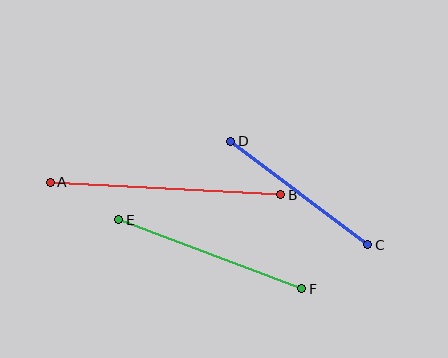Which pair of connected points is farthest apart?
Points A and B are farthest apart.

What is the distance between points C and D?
The distance is approximately 172 pixels.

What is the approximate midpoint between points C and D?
The midpoint is at approximately (299, 193) pixels.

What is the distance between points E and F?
The distance is approximately 196 pixels.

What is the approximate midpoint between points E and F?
The midpoint is at approximately (210, 254) pixels.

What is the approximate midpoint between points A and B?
The midpoint is at approximately (165, 189) pixels.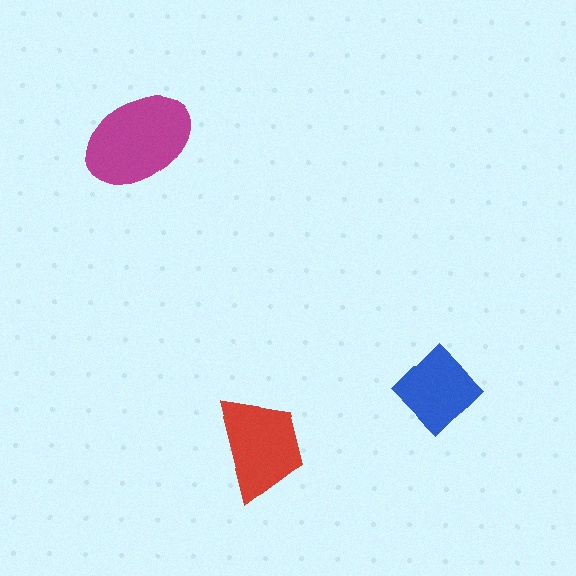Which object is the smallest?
The blue diamond.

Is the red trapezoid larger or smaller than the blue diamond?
Larger.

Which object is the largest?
The magenta ellipse.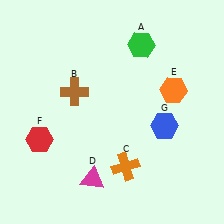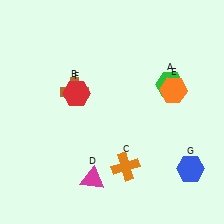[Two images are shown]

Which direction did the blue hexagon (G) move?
The blue hexagon (G) moved down.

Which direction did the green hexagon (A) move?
The green hexagon (A) moved down.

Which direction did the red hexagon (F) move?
The red hexagon (F) moved up.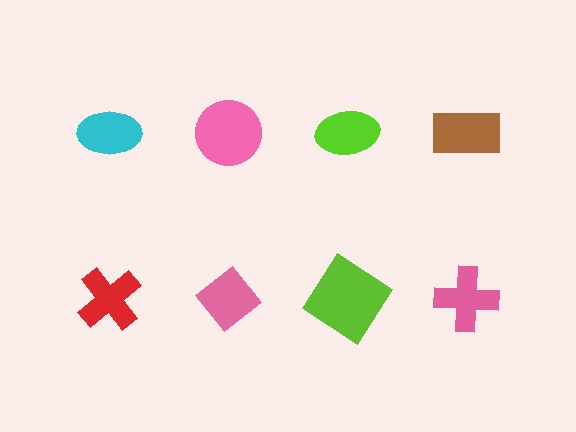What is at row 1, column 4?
A brown rectangle.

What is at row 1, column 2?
A pink circle.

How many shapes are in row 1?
4 shapes.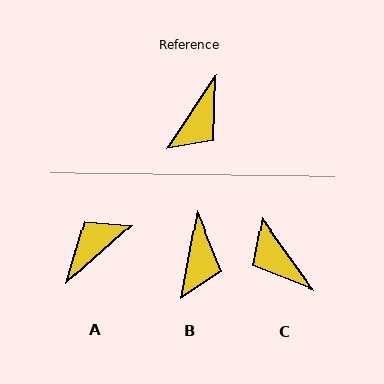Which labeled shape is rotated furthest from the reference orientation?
A, about 165 degrees away.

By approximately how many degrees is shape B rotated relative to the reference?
Approximately 24 degrees counter-clockwise.